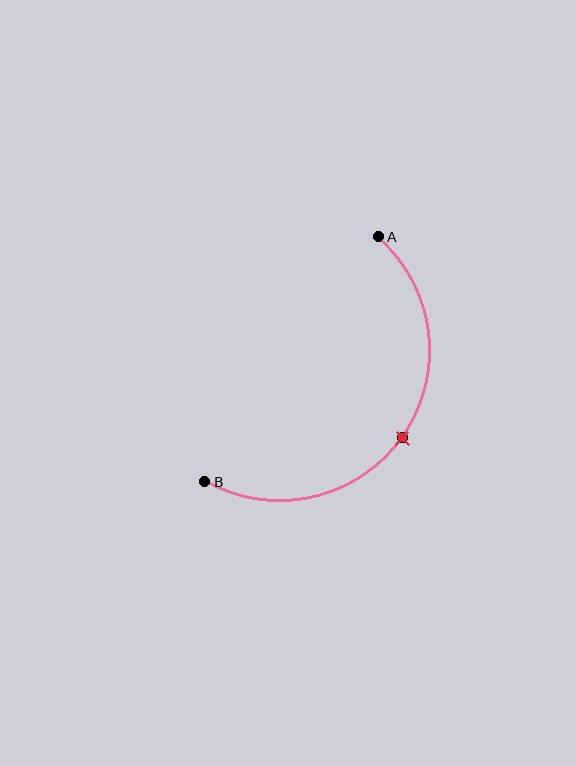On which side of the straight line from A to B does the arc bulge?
The arc bulges below and to the right of the straight line connecting A and B.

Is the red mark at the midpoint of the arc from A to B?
Yes. The red mark lies on the arc at equal arc-length from both A and B — it is the arc midpoint.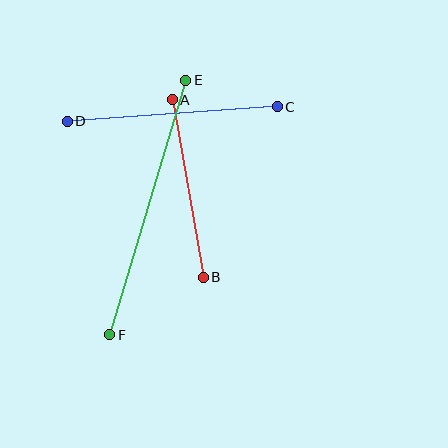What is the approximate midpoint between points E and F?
The midpoint is at approximately (148, 207) pixels.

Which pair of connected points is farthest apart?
Points E and F are farthest apart.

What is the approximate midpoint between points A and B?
The midpoint is at approximately (188, 188) pixels.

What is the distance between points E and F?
The distance is approximately 266 pixels.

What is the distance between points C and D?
The distance is approximately 211 pixels.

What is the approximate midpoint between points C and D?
The midpoint is at approximately (172, 114) pixels.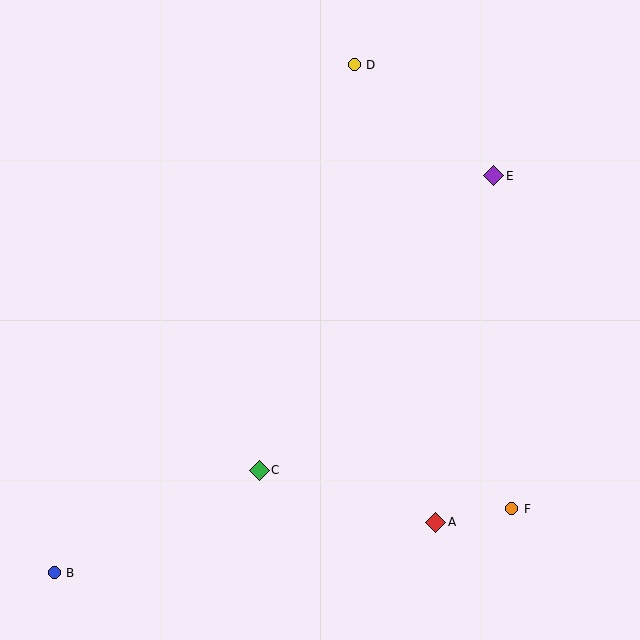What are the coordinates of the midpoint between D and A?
The midpoint between D and A is at (395, 294).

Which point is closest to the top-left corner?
Point D is closest to the top-left corner.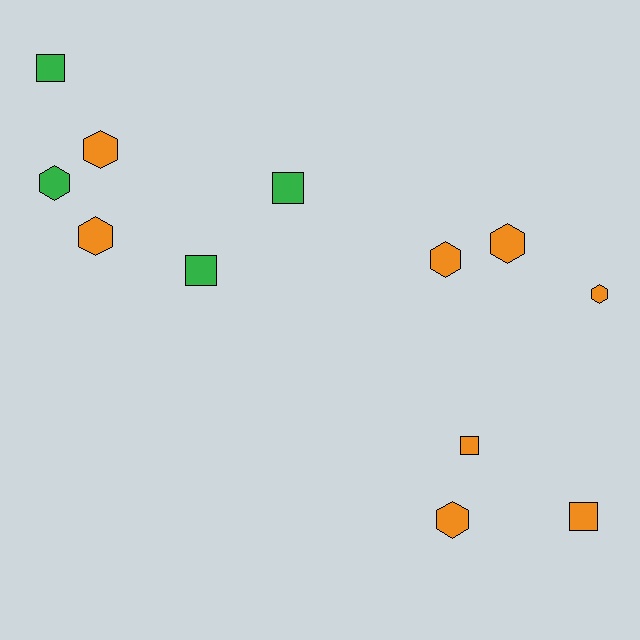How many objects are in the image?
There are 12 objects.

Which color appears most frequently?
Orange, with 8 objects.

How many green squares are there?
There are 3 green squares.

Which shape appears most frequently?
Hexagon, with 7 objects.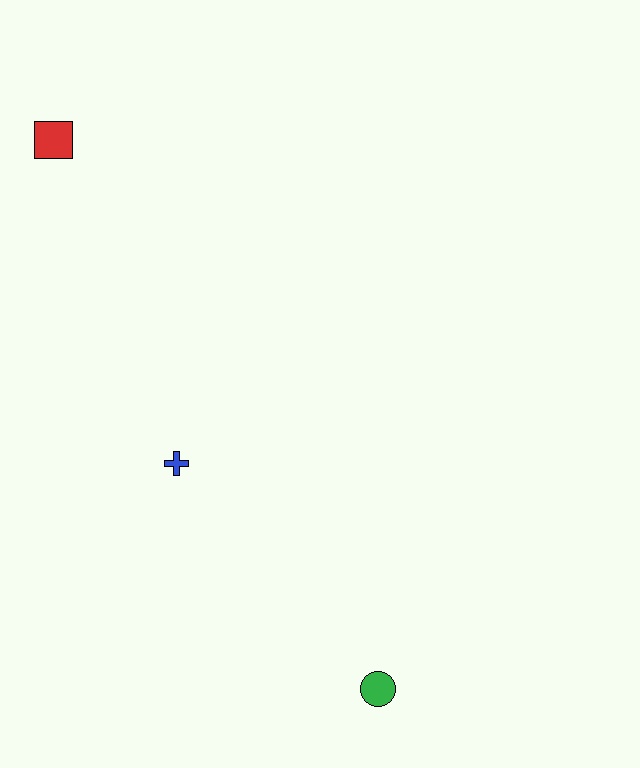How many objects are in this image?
There are 3 objects.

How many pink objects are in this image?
There are no pink objects.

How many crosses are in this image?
There is 1 cross.